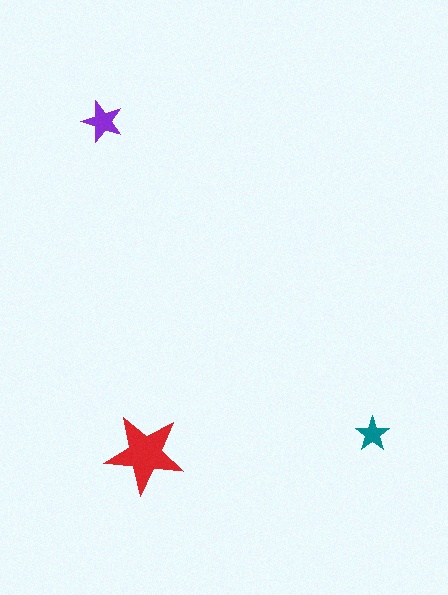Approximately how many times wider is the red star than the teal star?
About 2.5 times wider.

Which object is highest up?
The purple star is topmost.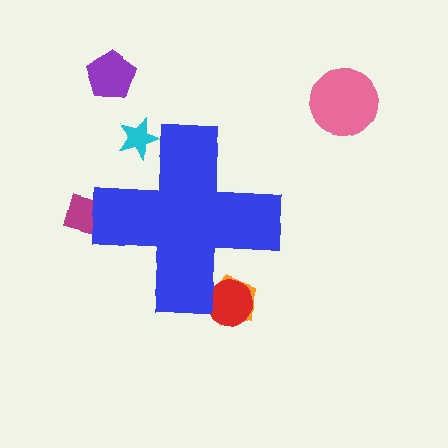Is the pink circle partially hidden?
No, the pink circle is fully visible.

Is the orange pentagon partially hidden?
Yes, the orange pentagon is partially hidden behind the blue cross.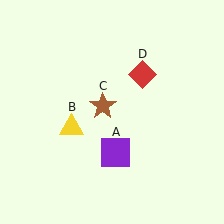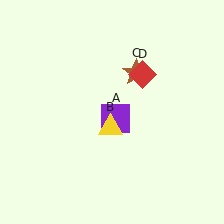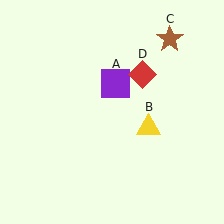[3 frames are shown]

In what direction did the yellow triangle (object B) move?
The yellow triangle (object B) moved right.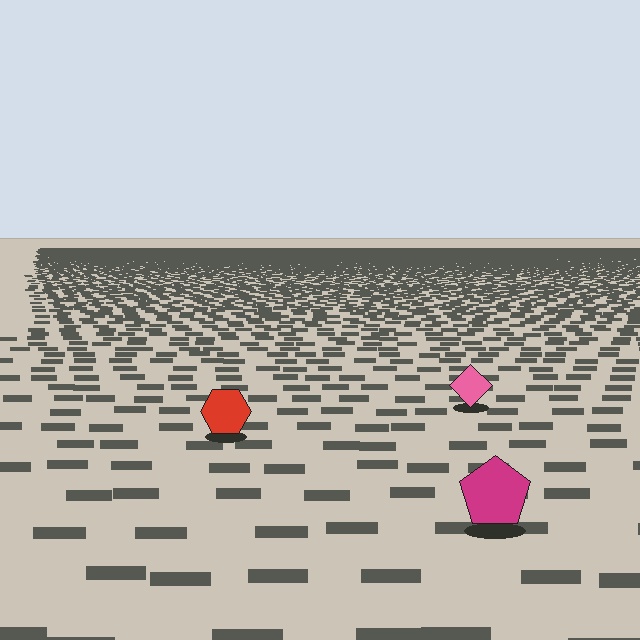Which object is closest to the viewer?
The magenta pentagon is closest. The texture marks near it are larger and more spread out.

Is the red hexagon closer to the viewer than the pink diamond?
Yes. The red hexagon is closer — you can tell from the texture gradient: the ground texture is coarser near it.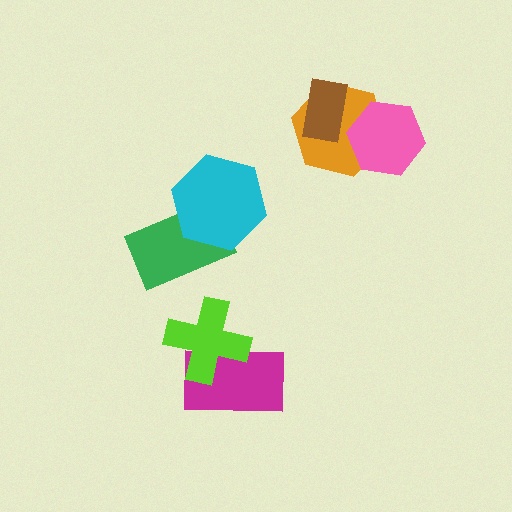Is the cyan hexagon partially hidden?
No, no other shape covers it.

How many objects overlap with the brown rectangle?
1 object overlaps with the brown rectangle.